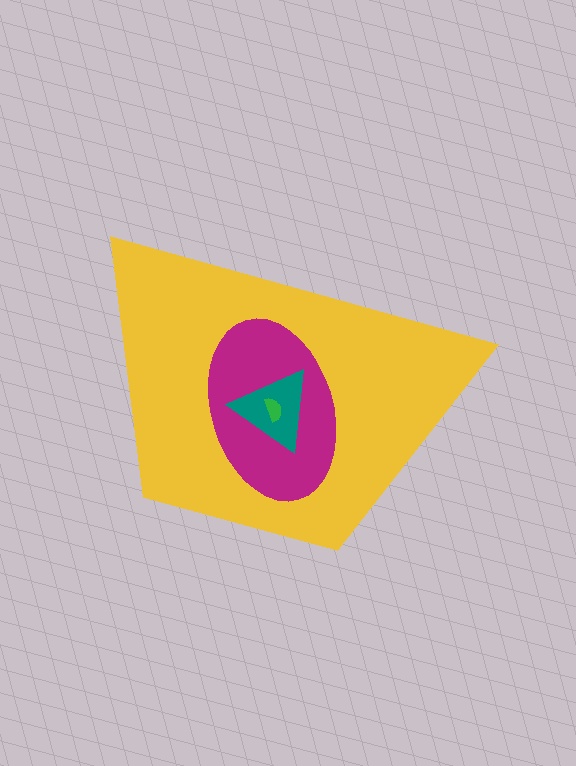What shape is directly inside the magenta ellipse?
The teal triangle.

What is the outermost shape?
The yellow trapezoid.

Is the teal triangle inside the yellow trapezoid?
Yes.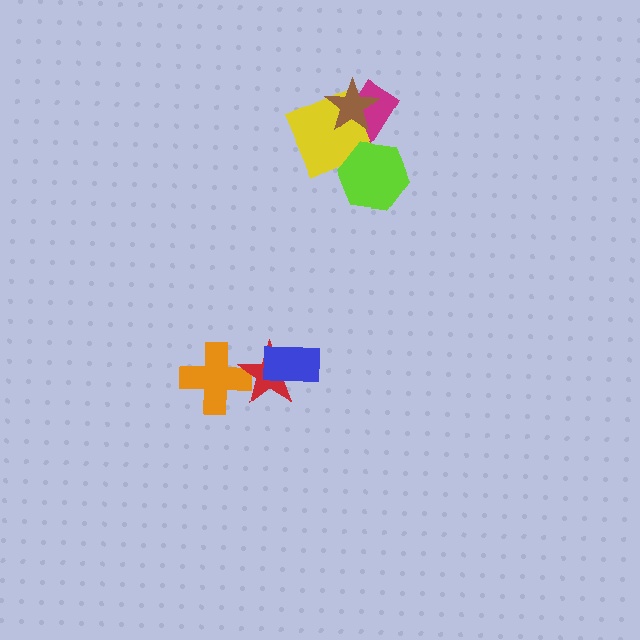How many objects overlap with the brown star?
2 objects overlap with the brown star.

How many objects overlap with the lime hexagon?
2 objects overlap with the lime hexagon.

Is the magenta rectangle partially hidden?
Yes, it is partially covered by another shape.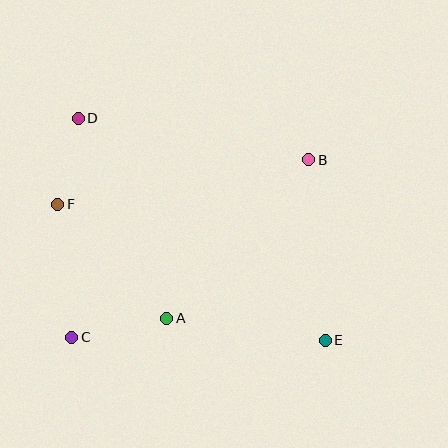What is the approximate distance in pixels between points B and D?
The distance between B and D is approximately 234 pixels.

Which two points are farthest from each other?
Points D and E are farthest from each other.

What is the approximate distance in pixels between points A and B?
The distance between A and B is approximately 212 pixels.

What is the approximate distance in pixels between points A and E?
The distance between A and E is approximately 160 pixels.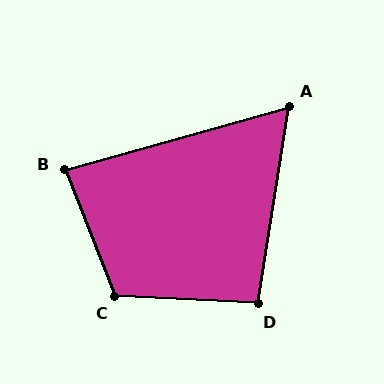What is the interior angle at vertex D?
Approximately 96 degrees (obtuse).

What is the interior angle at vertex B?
Approximately 84 degrees (acute).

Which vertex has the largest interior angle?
C, at approximately 115 degrees.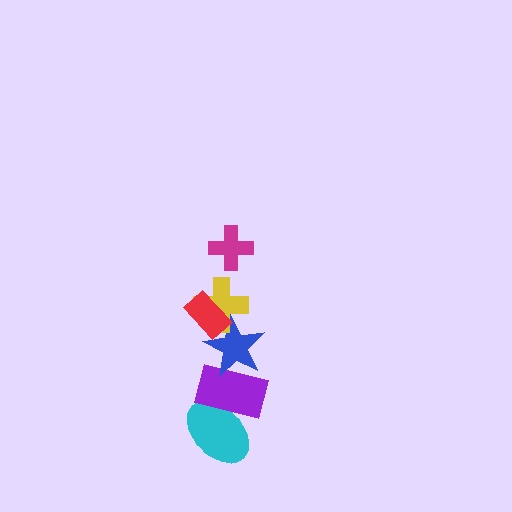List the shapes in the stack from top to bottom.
From top to bottom: the magenta cross, the red rectangle, the yellow cross, the blue star, the purple rectangle, the cyan ellipse.